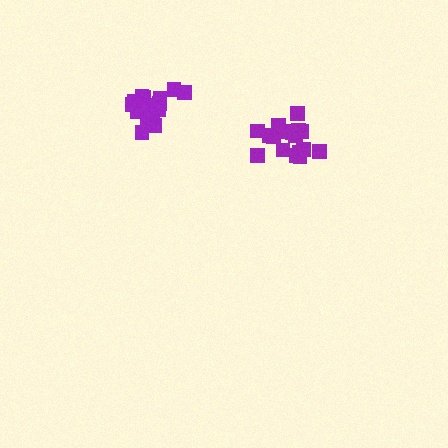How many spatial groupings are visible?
There are 2 spatial groupings.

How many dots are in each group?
Group 1: 16 dots, Group 2: 18 dots (34 total).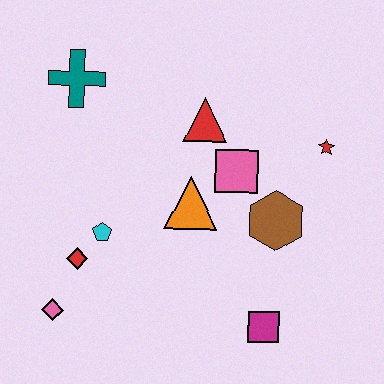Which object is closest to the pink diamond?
The red diamond is closest to the pink diamond.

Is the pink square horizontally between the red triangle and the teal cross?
No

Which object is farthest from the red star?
The pink diamond is farthest from the red star.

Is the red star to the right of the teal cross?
Yes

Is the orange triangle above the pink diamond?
Yes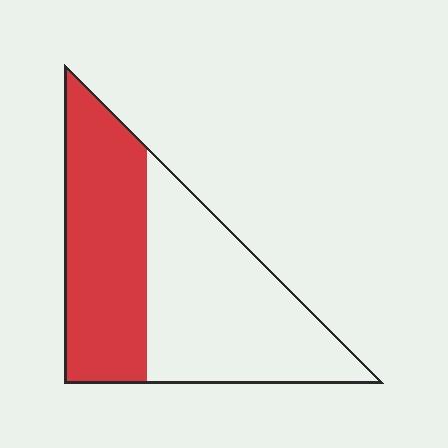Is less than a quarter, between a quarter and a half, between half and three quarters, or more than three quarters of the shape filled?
Between a quarter and a half.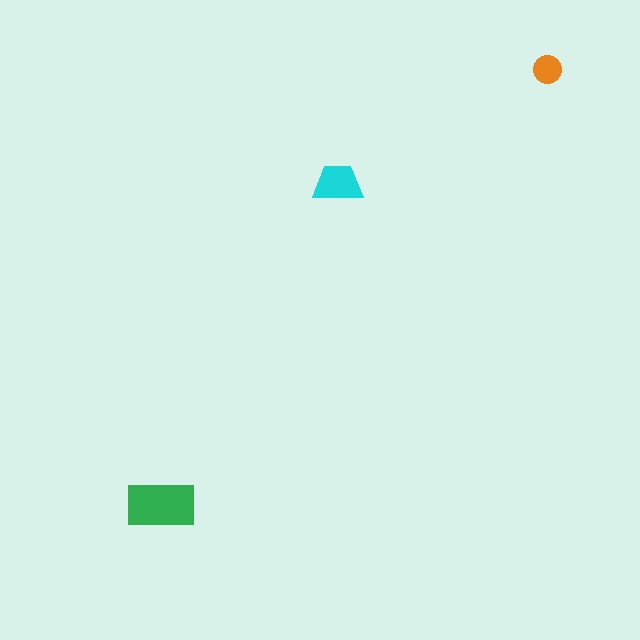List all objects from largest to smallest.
The green rectangle, the cyan trapezoid, the orange circle.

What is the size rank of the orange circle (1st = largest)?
3rd.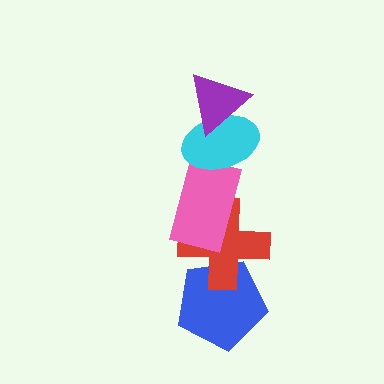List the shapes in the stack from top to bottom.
From top to bottom: the purple triangle, the cyan ellipse, the pink rectangle, the red cross, the blue pentagon.